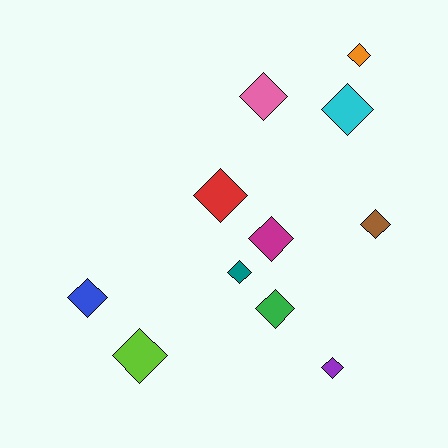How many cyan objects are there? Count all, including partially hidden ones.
There is 1 cyan object.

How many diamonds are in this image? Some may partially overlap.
There are 11 diamonds.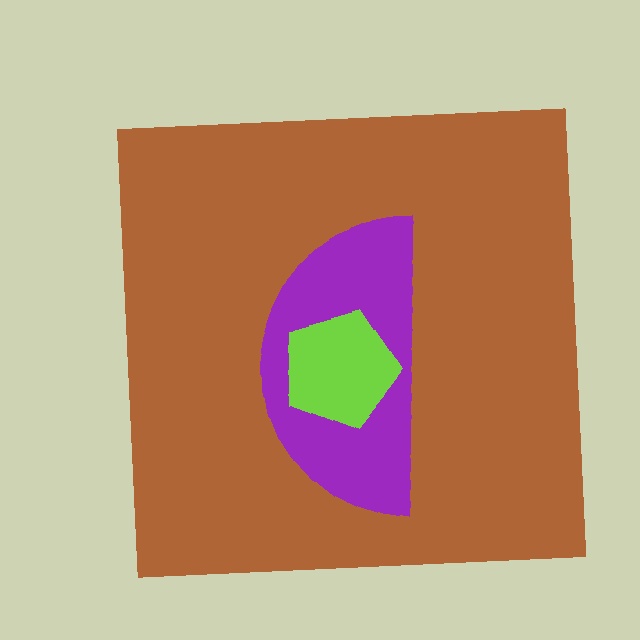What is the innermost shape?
The lime pentagon.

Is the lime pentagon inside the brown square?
Yes.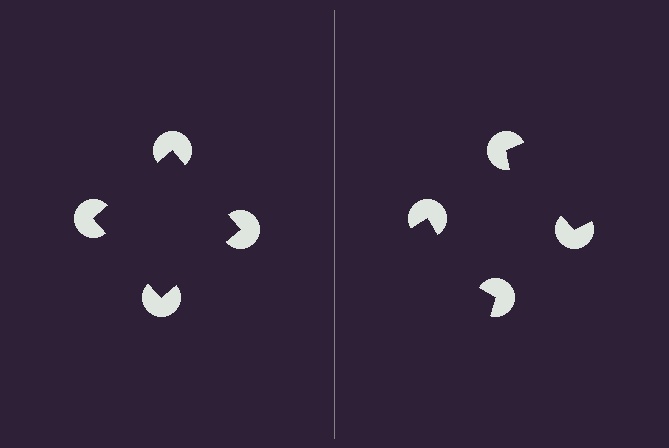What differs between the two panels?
The pac-man discs are positioned identically on both sides; only the wedge orientations differ. On the left they align to a square; on the right they are misaligned.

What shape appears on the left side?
An illusory square.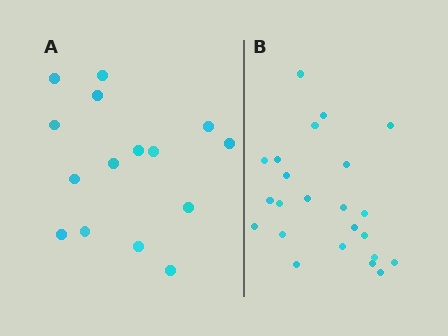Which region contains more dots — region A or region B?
Region B (the right region) has more dots.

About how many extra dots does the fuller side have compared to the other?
Region B has roughly 8 or so more dots than region A.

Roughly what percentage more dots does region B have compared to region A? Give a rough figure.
About 55% more.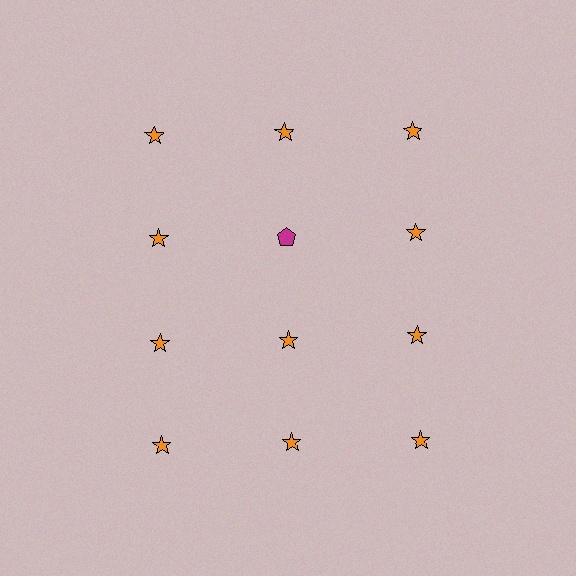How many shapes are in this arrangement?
There are 12 shapes arranged in a grid pattern.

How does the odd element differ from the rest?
It differs in both color (magenta instead of orange) and shape (pentagon instead of star).